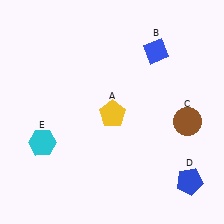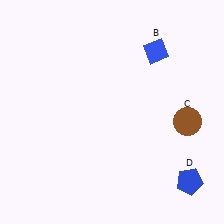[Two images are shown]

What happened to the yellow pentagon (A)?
The yellow pentagon (A) was removed in Image 2. It was in the bottom-right area of Image 1.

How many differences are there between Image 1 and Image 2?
There are 2 differences between the two images.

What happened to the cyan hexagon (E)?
The cyan hexagon (E) was removed in Image 2. It was in the bottom-left area of Image 1.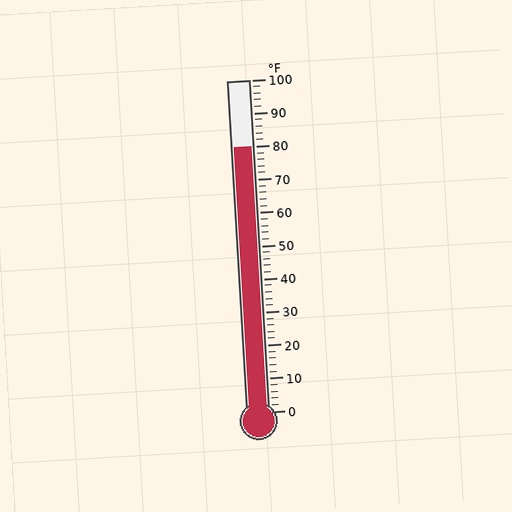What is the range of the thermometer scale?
The thermometer scale ranges from 0°F to 100°F.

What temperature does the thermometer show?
The thermometer shows approximately 80°F.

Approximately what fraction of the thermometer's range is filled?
The thermometer is filled to approximately 80% of its range.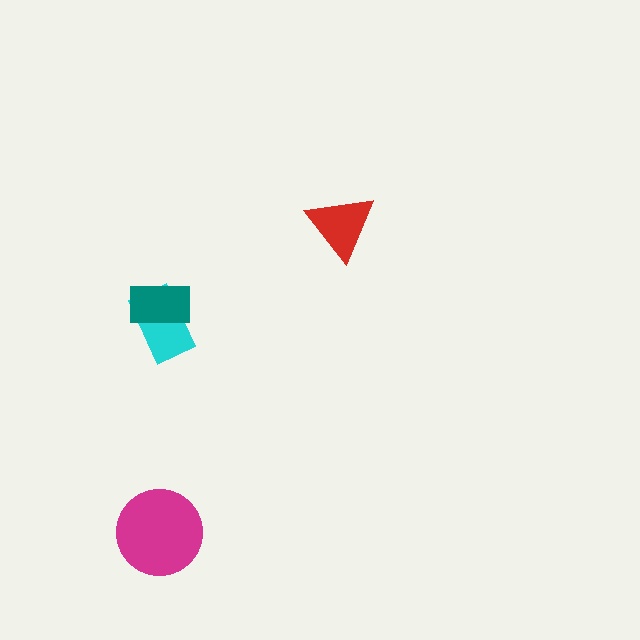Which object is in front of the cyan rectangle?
The teal rectangle is in front of the cyan rectangle.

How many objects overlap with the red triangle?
0 objects overlap with the red triangle.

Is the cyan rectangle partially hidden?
Yes, it is partially covered by another shape.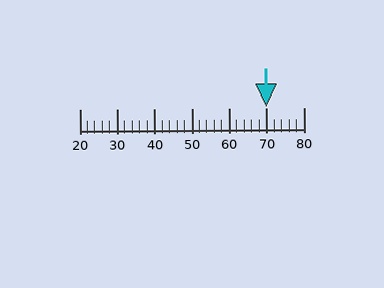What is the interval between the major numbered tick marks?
The major tick marks are spaced 10 units apart.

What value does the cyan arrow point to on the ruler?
The cyan arrow points to approximately 70.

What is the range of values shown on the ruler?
The ruler shows values from 20 to 80.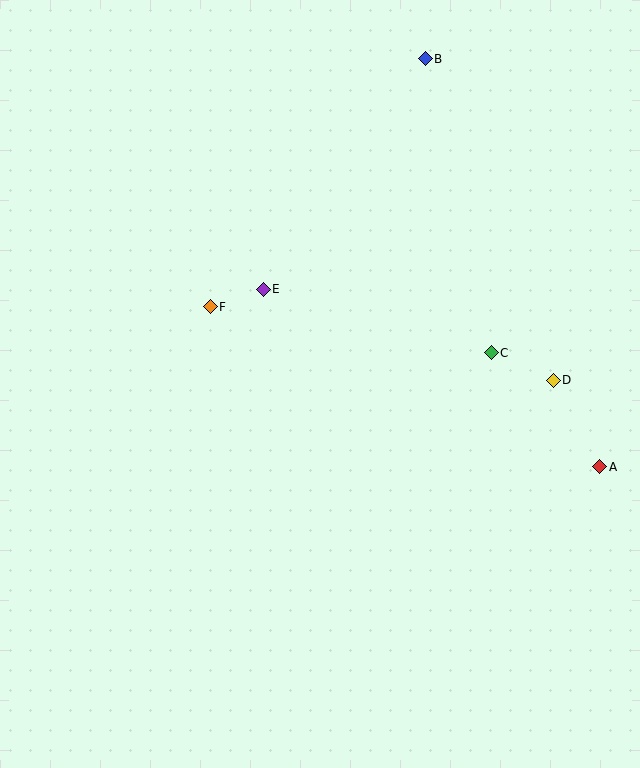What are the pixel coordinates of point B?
Point B is at (425, 59).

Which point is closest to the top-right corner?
Point B is closest to the top-right corner.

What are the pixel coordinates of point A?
Point A is at (600, 467).